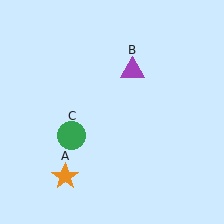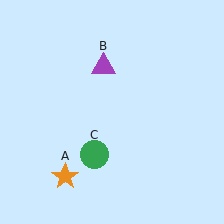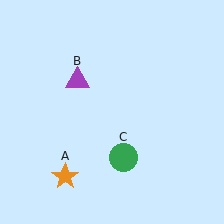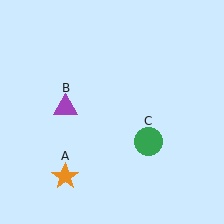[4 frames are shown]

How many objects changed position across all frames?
2 objects changed position: purple triangle (object B), green circle (object C).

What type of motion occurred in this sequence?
The purple triangle (object B), green circle (object C) rotated counterclockwise around the center of the scene.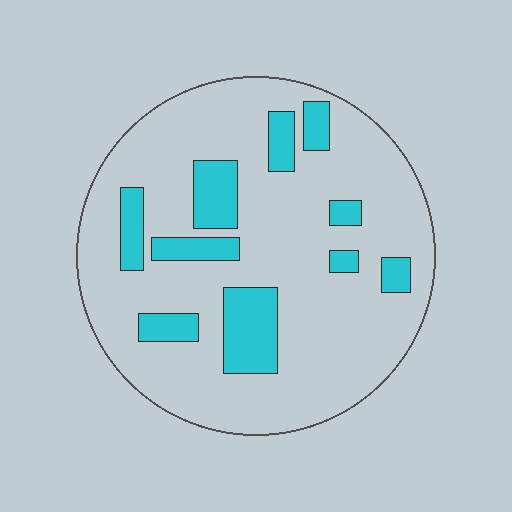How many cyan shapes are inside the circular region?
10.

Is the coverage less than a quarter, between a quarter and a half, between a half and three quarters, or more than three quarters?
Less than a quarter.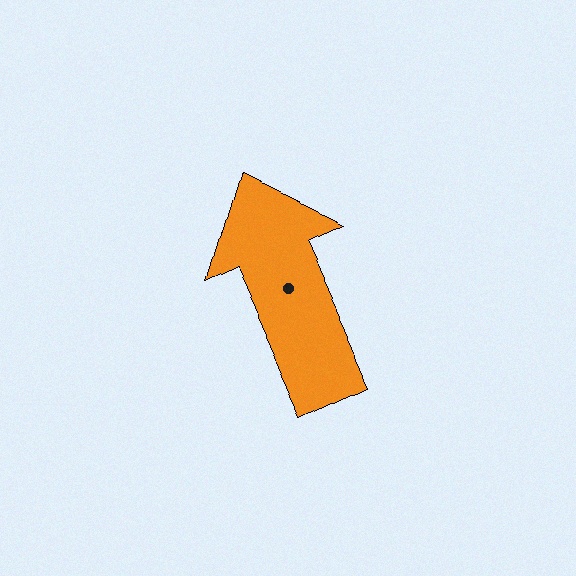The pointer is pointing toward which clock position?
Roughly 11 o'clock.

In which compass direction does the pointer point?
Northwest.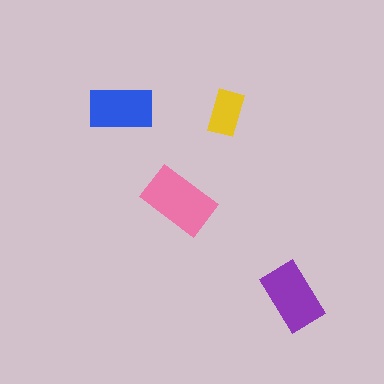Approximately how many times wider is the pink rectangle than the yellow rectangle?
About 1.5 times wider.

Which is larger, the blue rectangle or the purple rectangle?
The purple one.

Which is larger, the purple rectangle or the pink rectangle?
The pink one.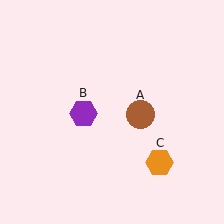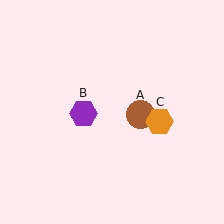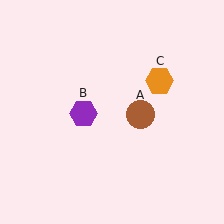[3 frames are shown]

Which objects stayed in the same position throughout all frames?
Brown circle (object A) and purple hexagon (object B) remained stationary.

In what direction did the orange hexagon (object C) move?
The orange hexagon (object C) moved up.